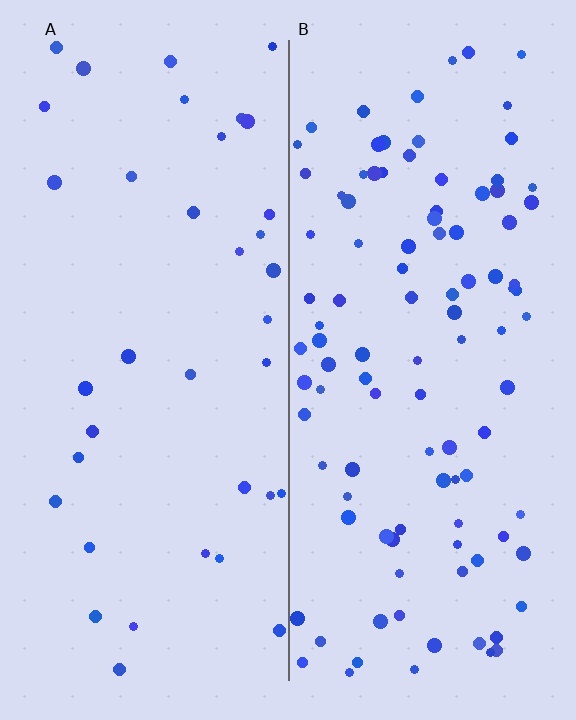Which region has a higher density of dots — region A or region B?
B (the right).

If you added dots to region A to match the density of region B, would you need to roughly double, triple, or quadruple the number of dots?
Approximately triple.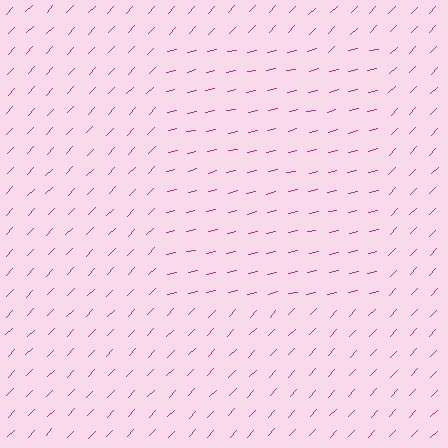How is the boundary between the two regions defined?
The boundary is defined purely by a change in line orientation (approximately 34 degrees difference). All lines are the same color and thickness.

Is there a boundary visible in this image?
Yes, there is a texture boundary formed by a change in line orientation.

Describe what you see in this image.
The image is filled with small magenta line segments. A rectangle region in the image has lines oriented differently from the surrounding lines, creating a visible texture boundary.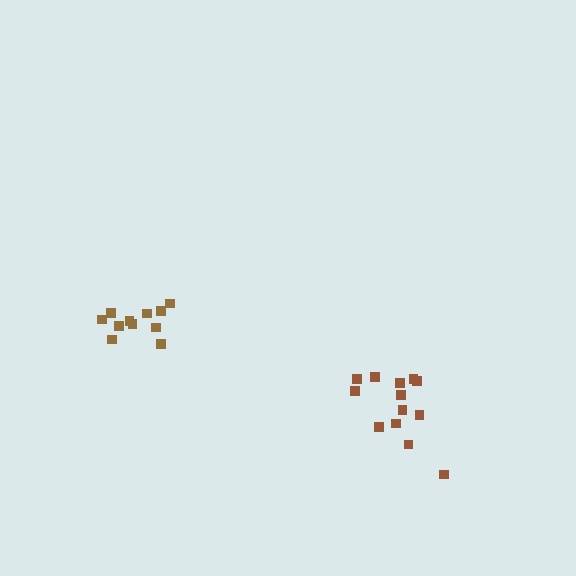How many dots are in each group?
Group 1: 13 dots, Group 2: 11 dots (24 total).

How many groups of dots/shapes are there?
There are 2 groups.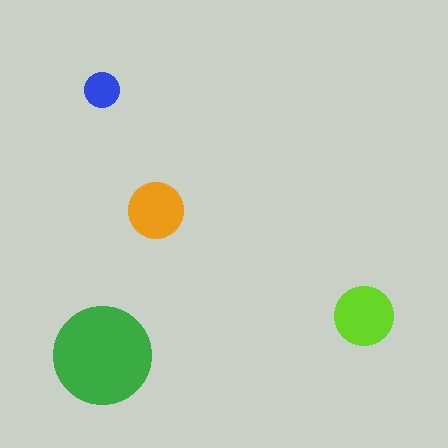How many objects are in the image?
There are 4 objects in the image.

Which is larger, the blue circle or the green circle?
The green one.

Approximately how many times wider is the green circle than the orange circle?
About 2 times wider.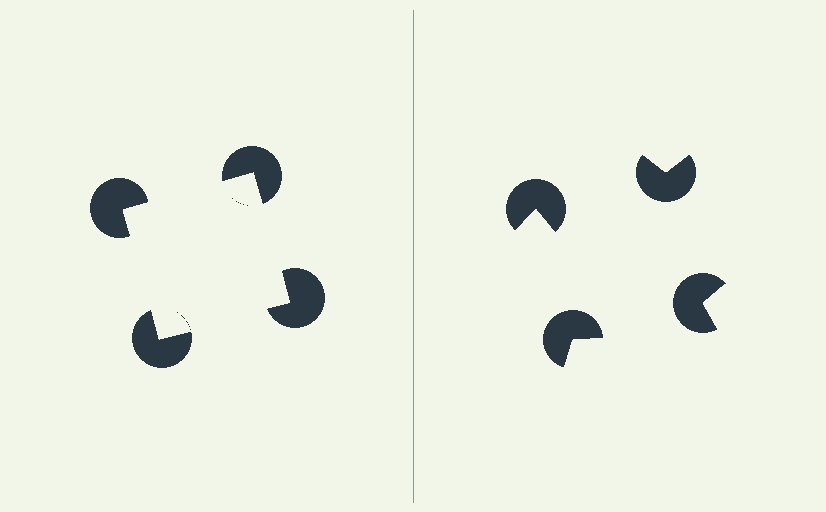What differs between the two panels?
The pac-man discs are positioned identically on both sides; only the wedge orientations differ. On the left they align to a square; on the right they are misaligned.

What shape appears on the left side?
An illusory square.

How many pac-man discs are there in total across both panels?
8 — 4 on each side.